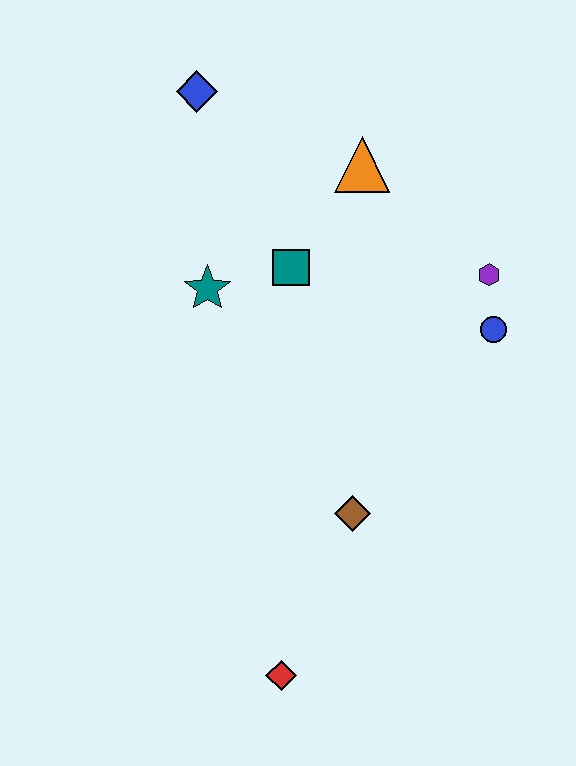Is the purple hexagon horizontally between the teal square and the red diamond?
No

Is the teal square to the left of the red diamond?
No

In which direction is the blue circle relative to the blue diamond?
The blue circle is to the right of the blue diamond.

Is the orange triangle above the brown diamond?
Yes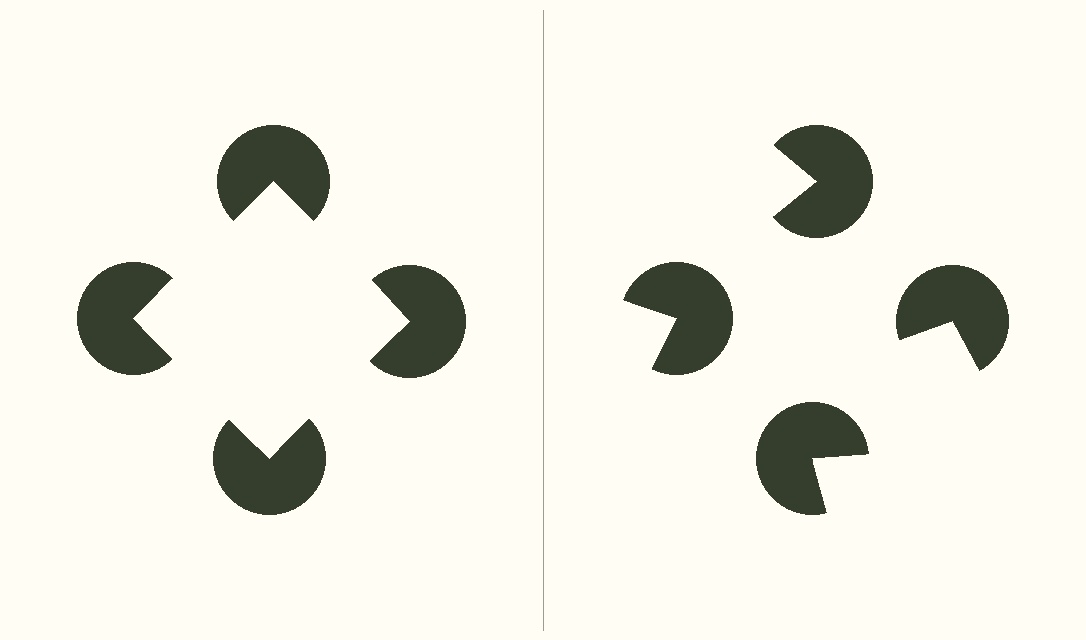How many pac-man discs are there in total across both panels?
8 — 4 on each side.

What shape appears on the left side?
An illusory square.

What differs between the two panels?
The pac-man discs are positioned identically on both sides; only the wedge orientations differ. On the left they align to a square; on the right they are misaligned.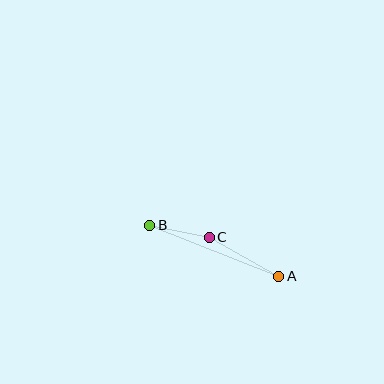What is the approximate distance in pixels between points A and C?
The distance between A and C is approximately 79 pixels.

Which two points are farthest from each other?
Points A and B are farthest from each other.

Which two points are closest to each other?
Points B and C are closest to each other.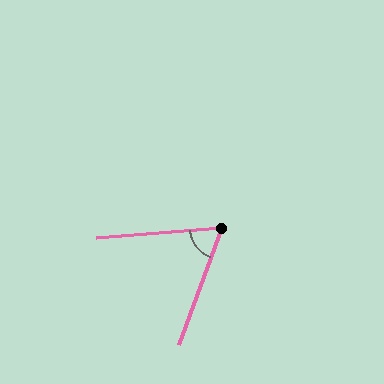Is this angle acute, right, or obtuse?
It is acute.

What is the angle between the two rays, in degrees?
Approximately 65 degrees.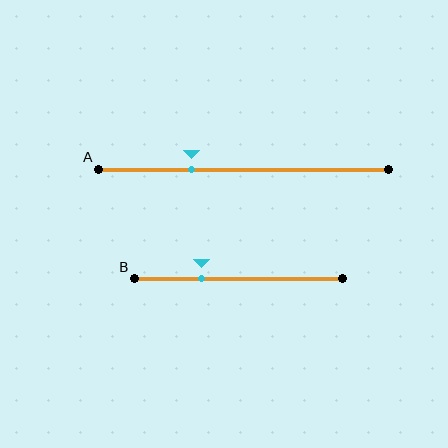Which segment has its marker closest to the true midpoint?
Segment B has its marker closest to the true midpoint.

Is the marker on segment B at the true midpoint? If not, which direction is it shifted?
No, the marker on segment B is shifted to the left by about 18% of the segment length.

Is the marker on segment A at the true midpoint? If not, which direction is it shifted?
No, the marker on segment A is shifted to the left by about 18% of the segment length.